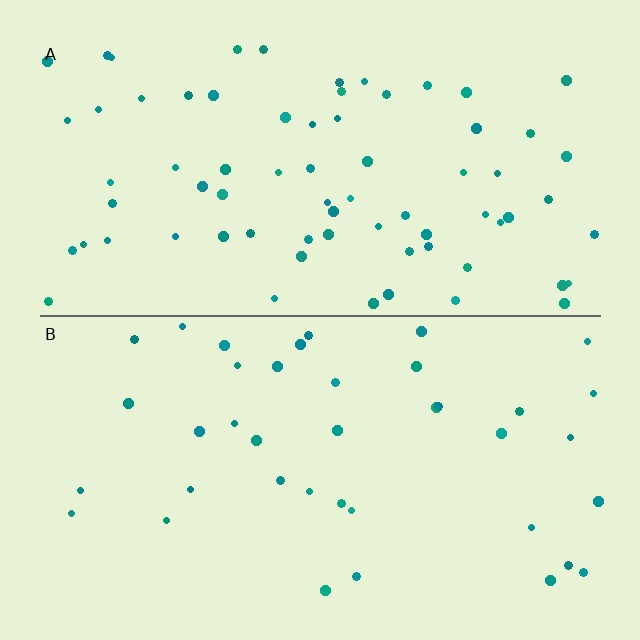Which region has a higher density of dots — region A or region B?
A (the top).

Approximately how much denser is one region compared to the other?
Approximately 1.8× — region A over region B.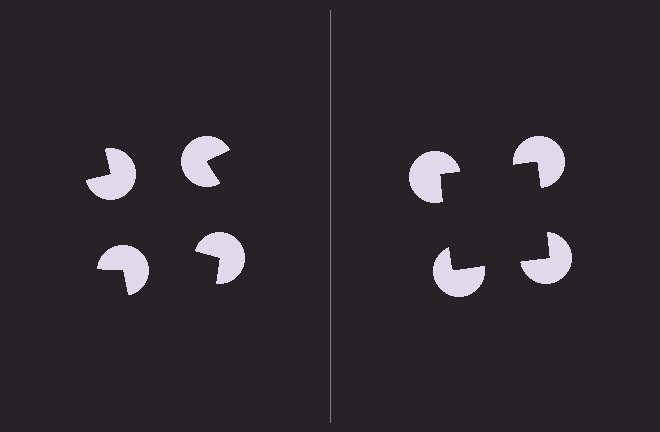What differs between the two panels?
The pac-man discs are positioned identically on both sides; only the wedge orientations differ. On the right they align to a square; on the left they are misaligned.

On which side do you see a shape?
An illusory square appears on the right side. On the left side the wedge cuts are rotated, so no coherent shape forms.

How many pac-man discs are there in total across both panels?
8 — 4 on each side.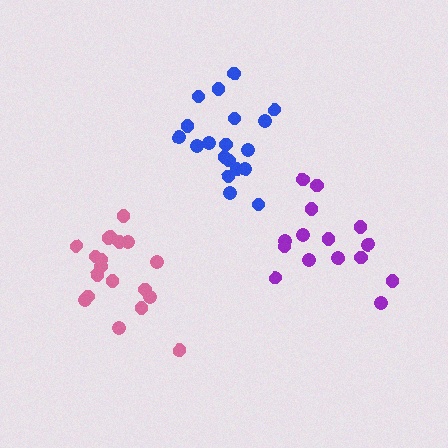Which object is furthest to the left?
The pink cluster is leftmost.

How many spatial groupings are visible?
There are 3 spatial groupings.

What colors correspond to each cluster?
The clusters are colored: blue, pink, purple.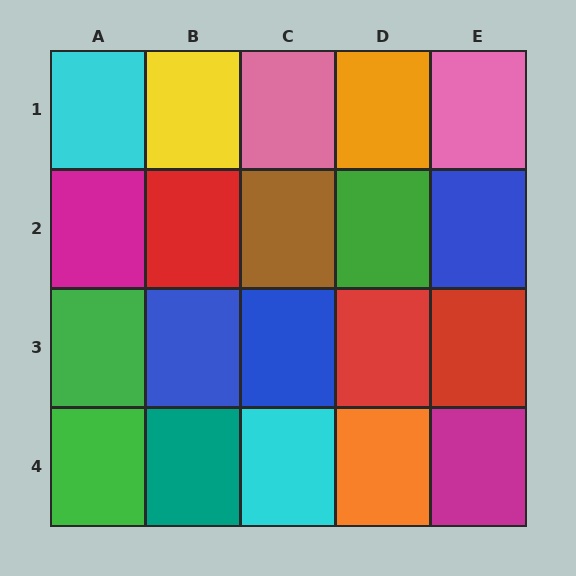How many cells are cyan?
2 cells are cyan.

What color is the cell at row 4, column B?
Teal.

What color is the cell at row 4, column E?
Magenta.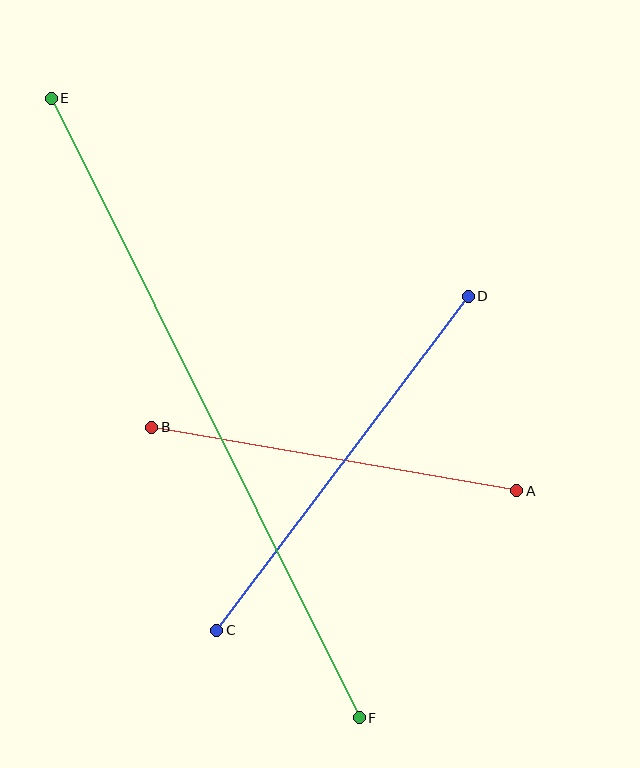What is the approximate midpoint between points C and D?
The midpoint is at approximately (343, 463) pixels.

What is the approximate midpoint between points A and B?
The midpoint is at approximately (334, 459) pixels.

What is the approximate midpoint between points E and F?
The midpoint is at approximately (205, 408) pixels.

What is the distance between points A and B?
The distance is approximately 370 pixels.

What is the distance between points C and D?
The distance is approximately 418 pixels.